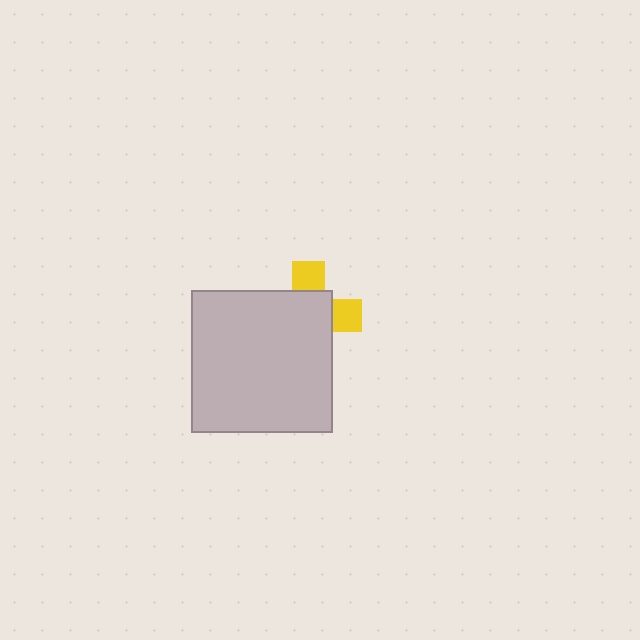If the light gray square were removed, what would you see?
You would see the complete yellow cross.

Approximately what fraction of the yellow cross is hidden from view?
Roughly 69% of the yellow cross is hidden behind the light gray square.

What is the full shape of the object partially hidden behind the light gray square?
The partially hidden object is a yellow cross.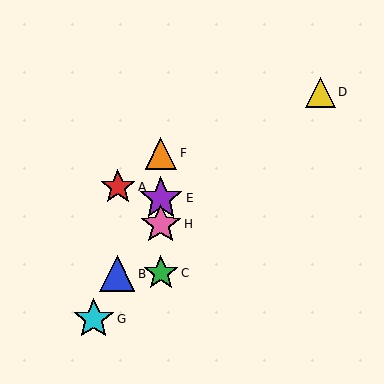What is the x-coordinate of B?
Object B is at x≈117.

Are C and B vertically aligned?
No, C is at x≈161 and B is at x≈117.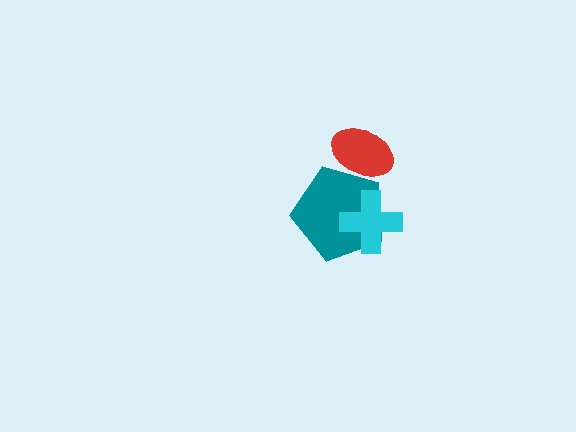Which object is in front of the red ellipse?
The teal pentagon is in front of the red ellipse.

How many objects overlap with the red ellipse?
1 object overlaps with the red ellipse.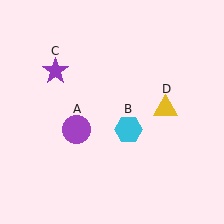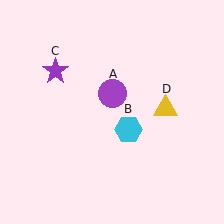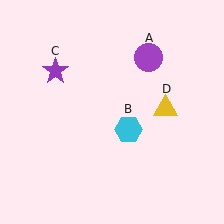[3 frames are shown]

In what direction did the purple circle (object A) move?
The purple circle (object A) moved up and to the right.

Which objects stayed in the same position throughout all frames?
Cyan hexagon (object B) and purple star (object C) and yellow triangle (object D) remained stationary.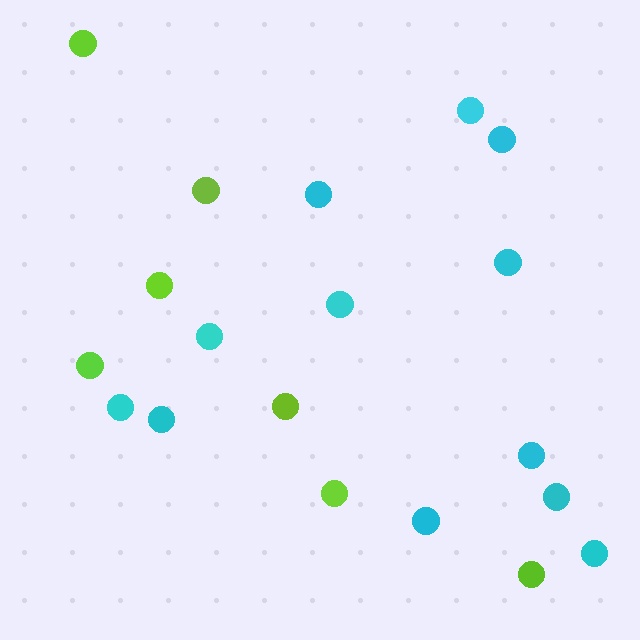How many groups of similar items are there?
There are 2 groups: one group of lime circles (7) and one group of cyan circles (12).